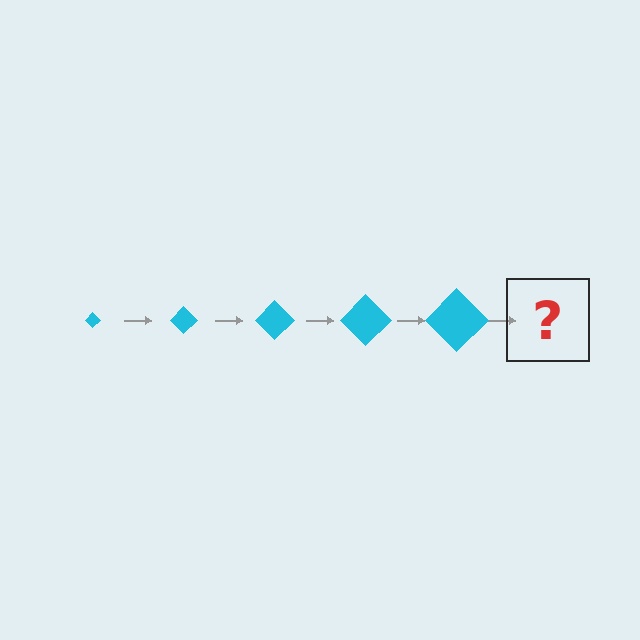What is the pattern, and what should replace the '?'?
The pattern is that the diamond gets progressively larger each step. The '?' should be a cyan diamond, larger than the previous one.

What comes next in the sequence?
The next element should be a cyan diamond, larger than the previous one.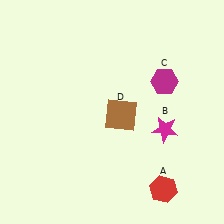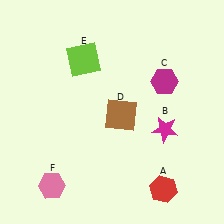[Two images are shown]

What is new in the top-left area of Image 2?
A lime square (E) was added in the top-left area of Image 2.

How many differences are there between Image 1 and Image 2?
There are 2 differences between the two images.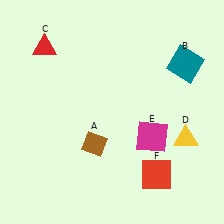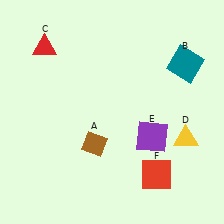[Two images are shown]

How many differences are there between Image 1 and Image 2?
There is 1 difference between the two images.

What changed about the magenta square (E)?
In Image 1, E is magenta. In Image 2, it changed to purple.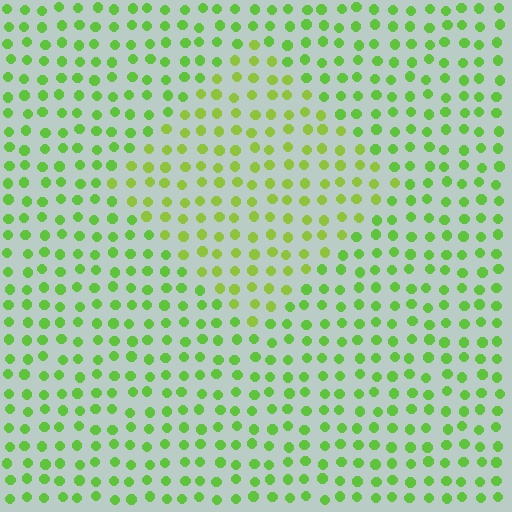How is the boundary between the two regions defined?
The boundary is defined purely by a slight shift in hue (about 21 degrees). Spacing, size, and orientation are identical on both sides.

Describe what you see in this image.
The image is filled with small lime elements in a uniform arrangement. A diamond-shaped region is visible where the elements are tinted to a slightly different hue, forming a subtle color boundary.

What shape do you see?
I see a diamond.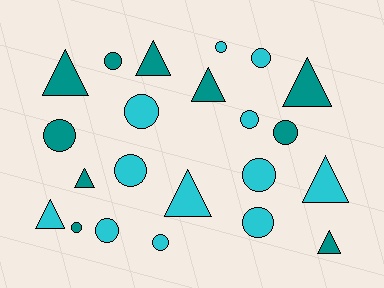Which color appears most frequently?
Cyan, with 12 objects.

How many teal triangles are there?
There are 6 teal triangles.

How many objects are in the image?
There are 22 objects.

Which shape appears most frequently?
Circle, with 13 objects.